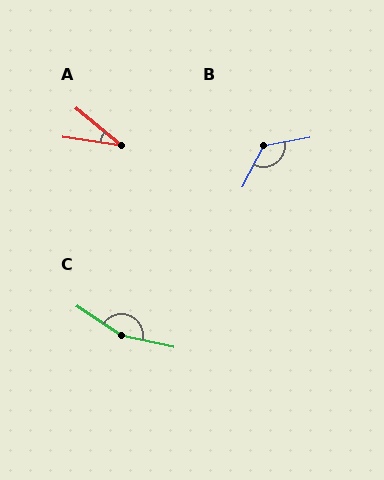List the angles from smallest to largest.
A (31°), B (127°), C (159°).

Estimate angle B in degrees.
Approximately 127 degrees.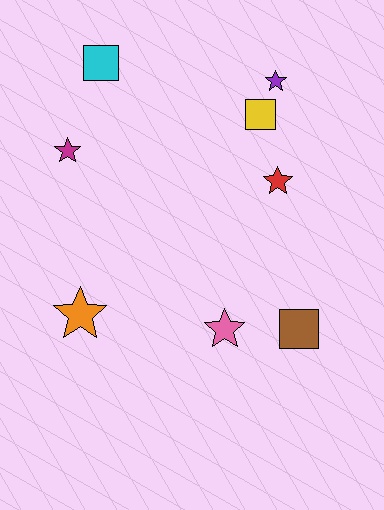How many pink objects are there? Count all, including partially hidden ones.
There is 1 pink object.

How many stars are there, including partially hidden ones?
There are 5 stars.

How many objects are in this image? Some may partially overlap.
There are 8 objects.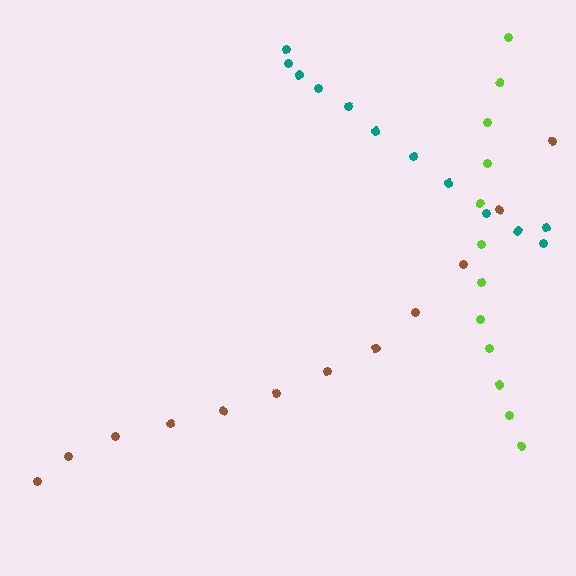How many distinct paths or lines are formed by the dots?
There are 3 distinct paths.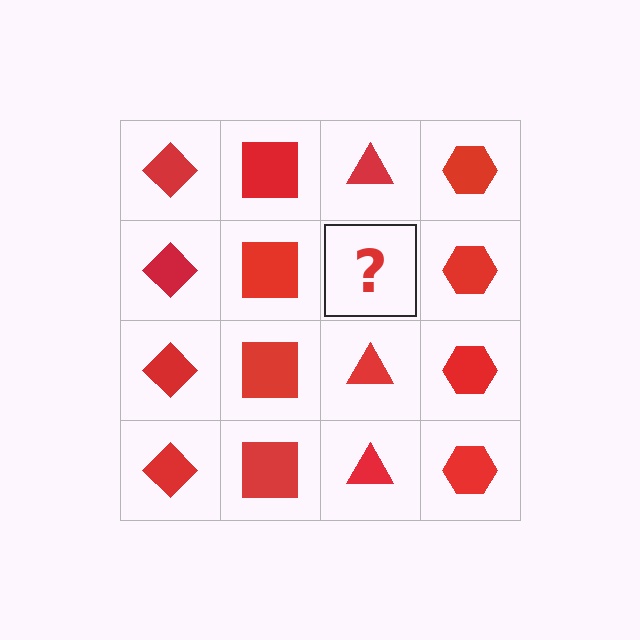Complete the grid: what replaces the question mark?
The question mark should be replaced with a red triangle.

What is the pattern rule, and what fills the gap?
The rule is that each column has a consistent shape. The gap should be filled with a red triangle.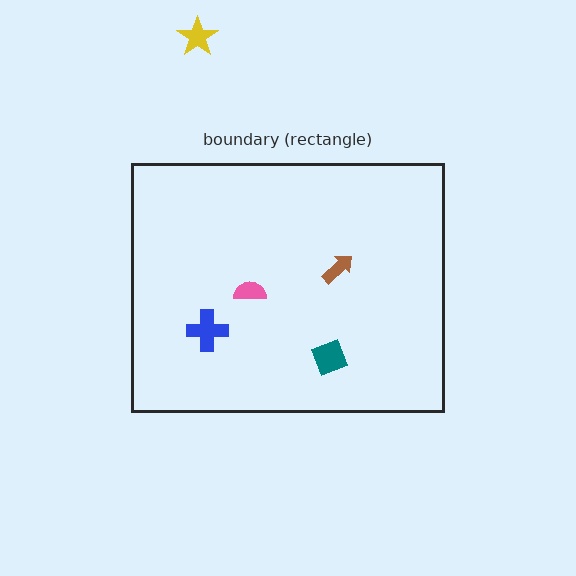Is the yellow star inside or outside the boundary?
Outside.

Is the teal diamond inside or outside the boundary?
Inside.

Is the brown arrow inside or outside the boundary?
Inside.